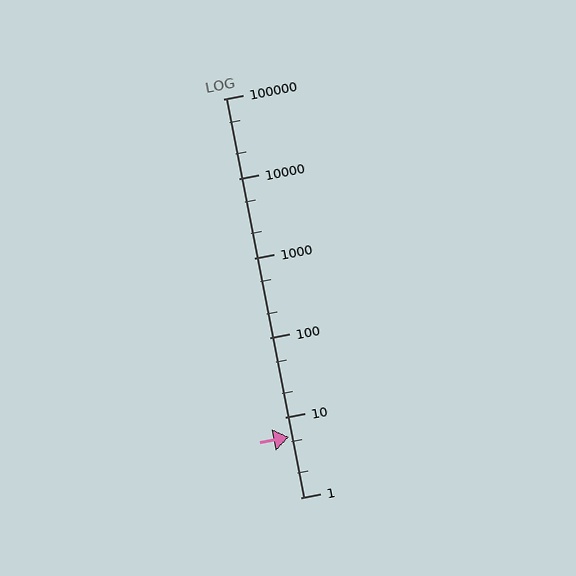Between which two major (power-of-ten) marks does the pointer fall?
The pointer is between 1 and 10.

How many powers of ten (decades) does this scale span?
The scale spans 5 decades, from 1 to 100000.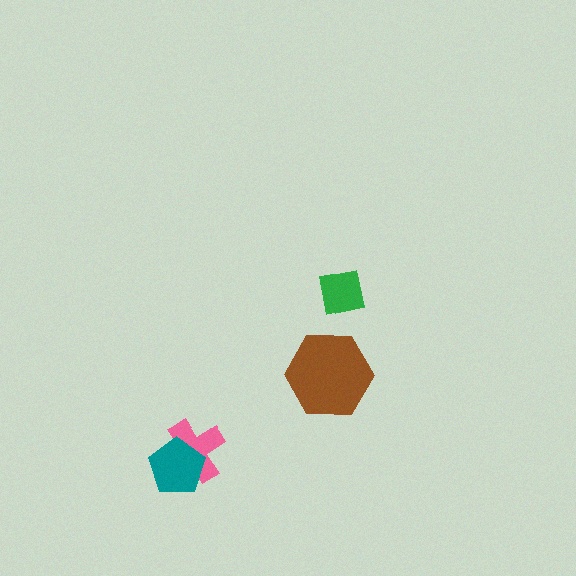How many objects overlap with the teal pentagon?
1 object overlaps with the teal pentagon.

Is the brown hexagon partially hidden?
No, no other shape covers it.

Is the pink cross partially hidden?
Yes, it is partially covered by another shape.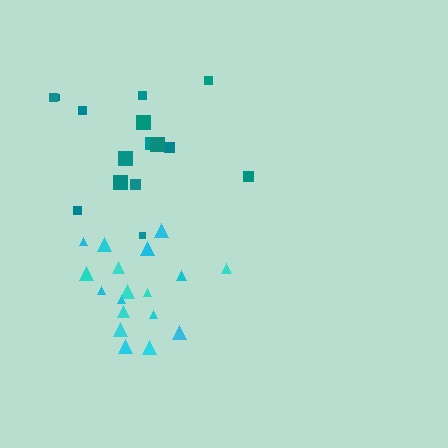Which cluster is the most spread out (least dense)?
Teal.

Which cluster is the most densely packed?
Cyan.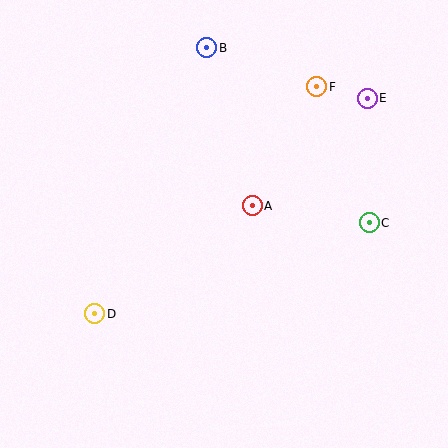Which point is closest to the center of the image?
Point A at (252, 206) is closest to the center.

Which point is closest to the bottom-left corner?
Point D is closest to the bottom-left corner.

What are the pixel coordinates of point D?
Point D is at (95, 314).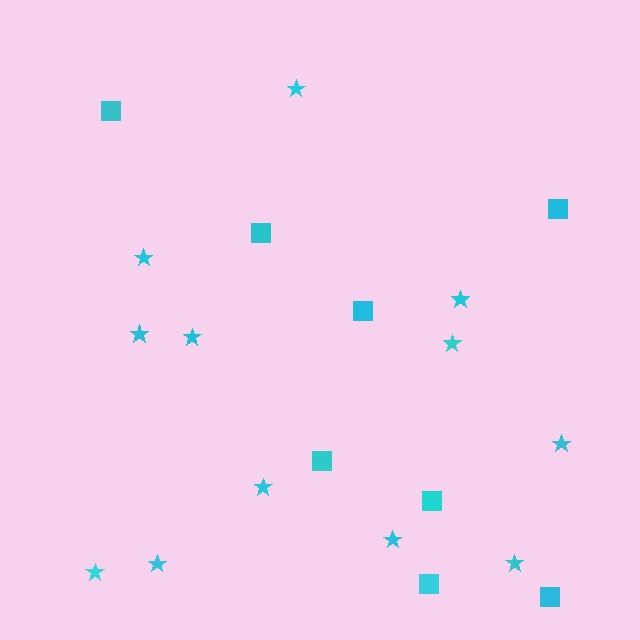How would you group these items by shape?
There are 2 groups: one group of squares (8) and one group of stars (12).